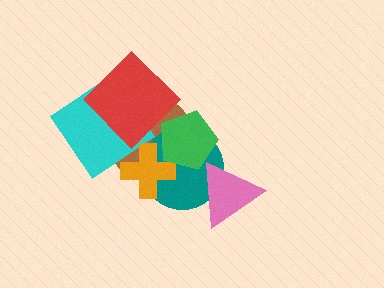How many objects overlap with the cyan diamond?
2 objects overlap with the cyan diamond.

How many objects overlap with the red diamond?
3 objects overlap with the red diamond.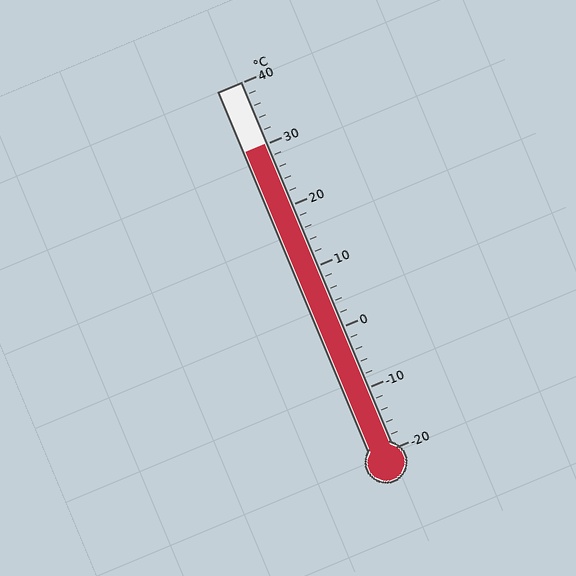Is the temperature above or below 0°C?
The temperature is above 0°C.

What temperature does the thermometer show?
The thermometer shows approximately 30°C.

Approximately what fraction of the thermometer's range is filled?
The thermometer is filled to approximately 85% of its range.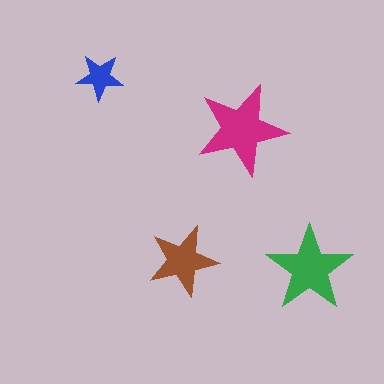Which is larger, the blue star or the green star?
The green one.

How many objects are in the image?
There are 4 objects in the image.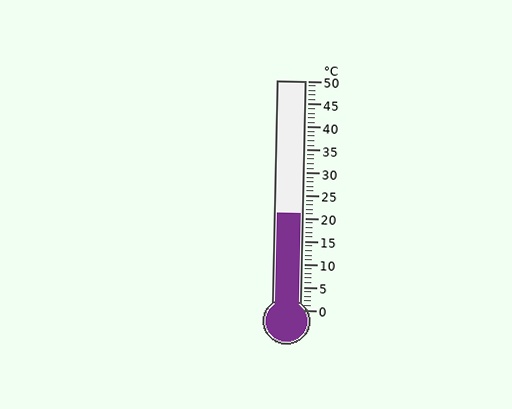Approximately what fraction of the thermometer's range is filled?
The thermometer is filled to approximately 40% of its range.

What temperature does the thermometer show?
The thermometer shows approximately 21°C.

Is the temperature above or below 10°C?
The temperature is above 10°C.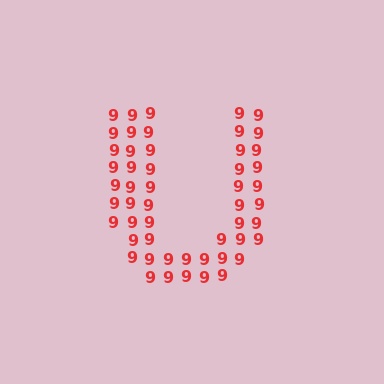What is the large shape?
The large shape is the letter U.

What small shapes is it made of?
It is made of small digit 9's.